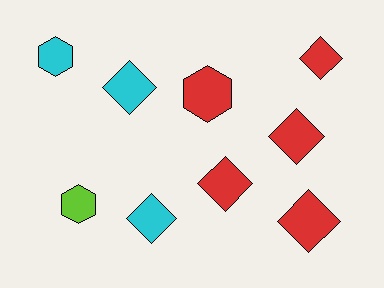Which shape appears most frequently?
Diamond, with 6 objects.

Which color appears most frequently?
Red, with 5 objects.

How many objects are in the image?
There are 9 objects.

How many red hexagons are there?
There is 1 red hexagon.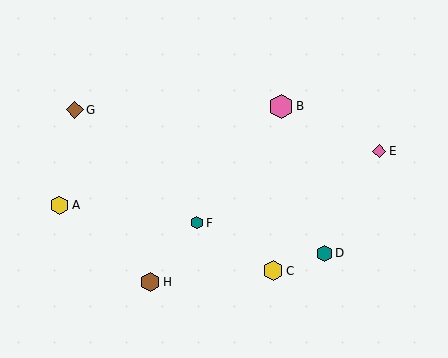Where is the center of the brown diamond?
The center of the brown diamond is at (75, 110).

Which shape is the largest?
The pink hexagon (labeled B) is the largest.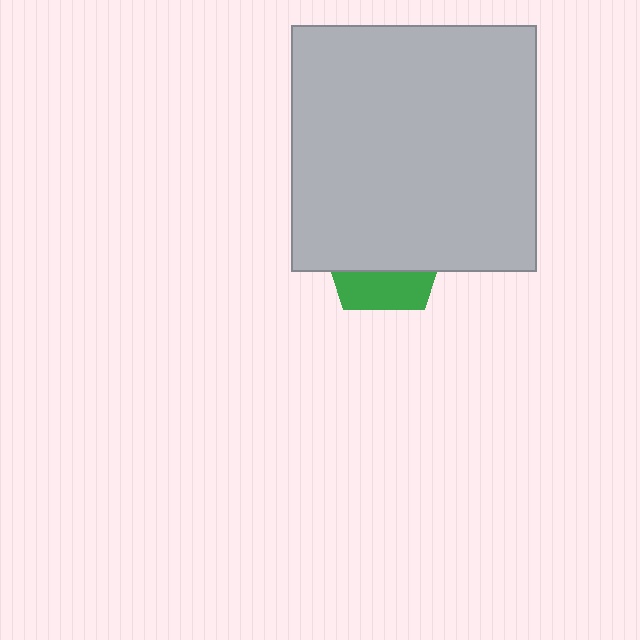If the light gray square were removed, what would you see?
You would see the complete green pentagon.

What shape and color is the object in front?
The object in front is a light gray square.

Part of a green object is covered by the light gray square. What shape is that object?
It is a pentagon.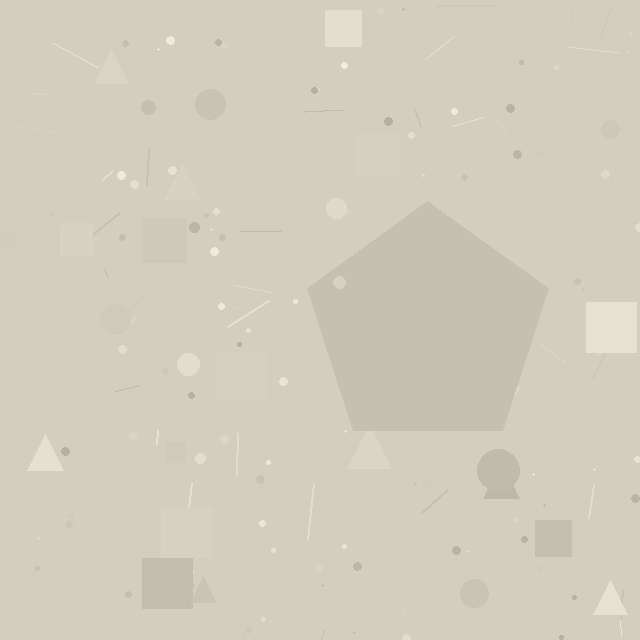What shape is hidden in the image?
A pentagon is hidden in the image.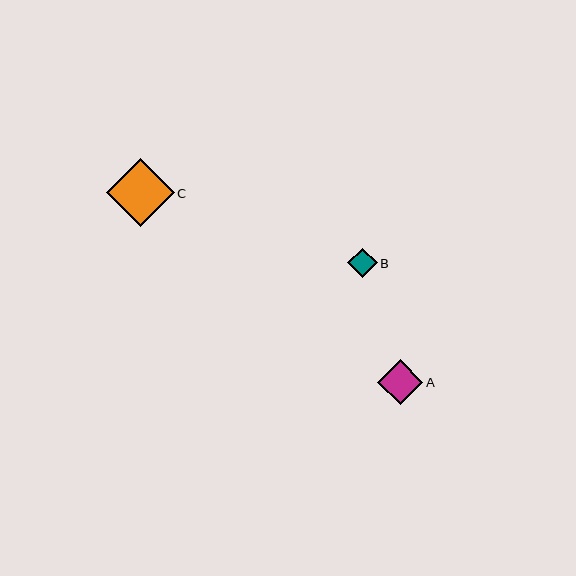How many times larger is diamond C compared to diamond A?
Diamond C is approximately 1.5 times the size of diamond A.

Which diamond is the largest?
Diamond C is the largest with a size of approximately 68 pixels.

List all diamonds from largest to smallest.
From largest to smallest: C, A, B.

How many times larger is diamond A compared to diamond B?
Diamond A is approximately 1.5 times the size of diamond B.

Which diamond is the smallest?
Diamond B is the smallest with a size of approximately 30 pixels.